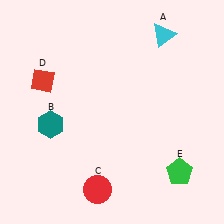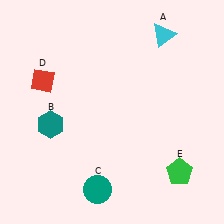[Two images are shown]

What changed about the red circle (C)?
In Image 1, C is red. In Image 2, it changed to teal.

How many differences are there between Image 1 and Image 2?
There is 1 difference between the two images.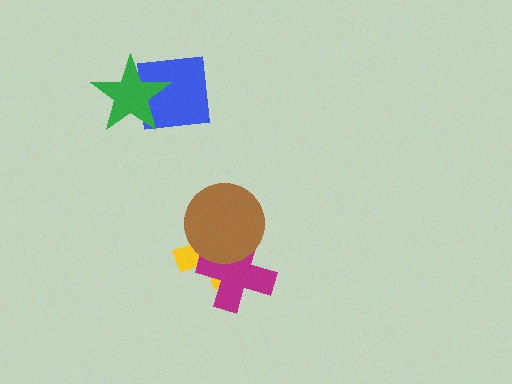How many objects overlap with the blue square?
1 object overlaps with the blue square.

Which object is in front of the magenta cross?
The brown circle is in front of the magenta cross.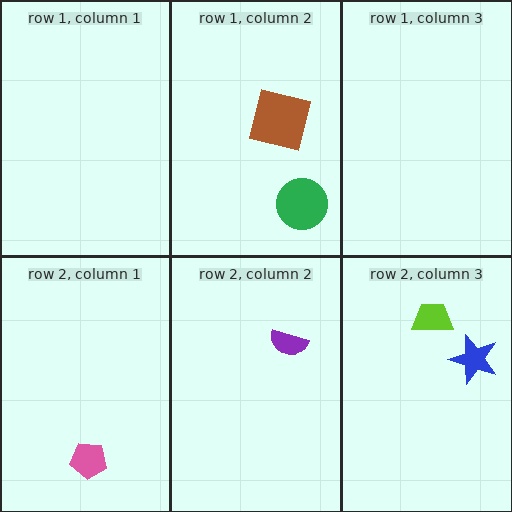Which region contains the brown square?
The row 1, column 2 region.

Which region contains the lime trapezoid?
The row 2, column 3 region.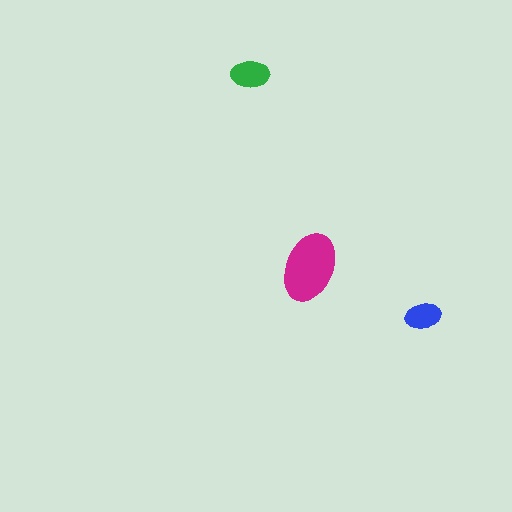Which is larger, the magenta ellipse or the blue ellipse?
The magenta one.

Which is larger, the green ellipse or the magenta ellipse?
The magenta one.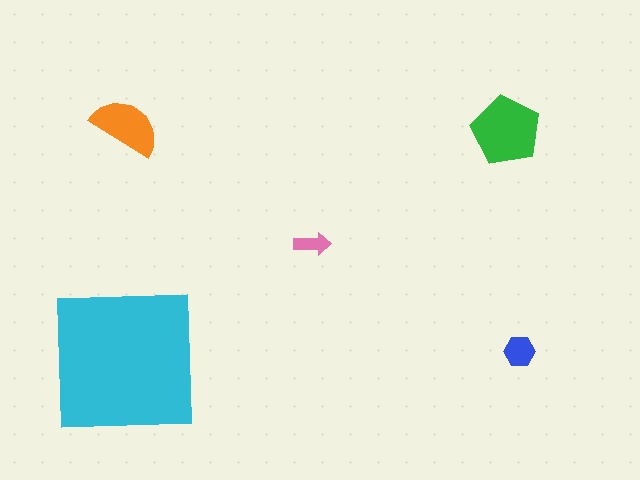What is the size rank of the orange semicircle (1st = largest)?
3rd.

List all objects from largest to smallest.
The cyan square, the green pentagon, the orange semicircle, the blue hexagon, the pink arrow.